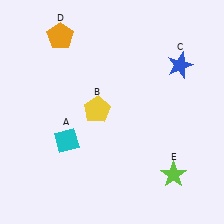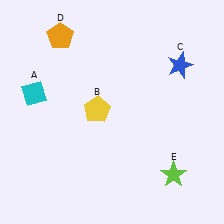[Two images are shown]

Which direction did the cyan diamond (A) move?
The cyan diamond (A) moved up.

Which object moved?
The cyan diamond (A) moved up.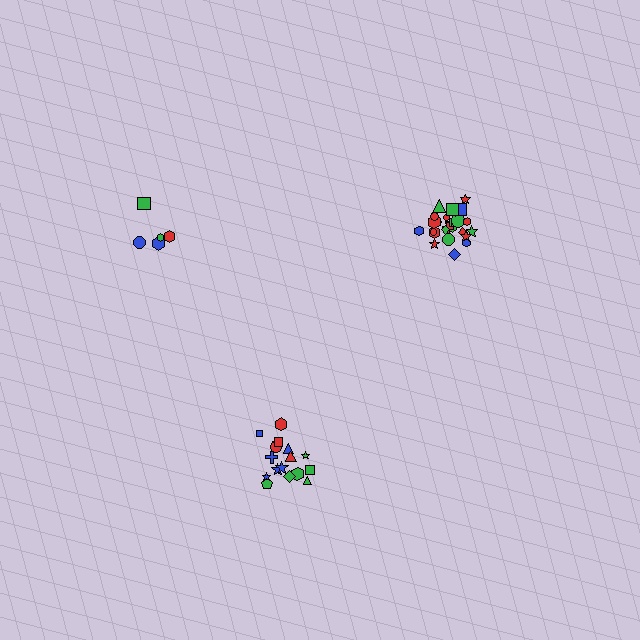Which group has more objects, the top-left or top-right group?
The top-right group.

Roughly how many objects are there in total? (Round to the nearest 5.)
Roughly 50 objects in total.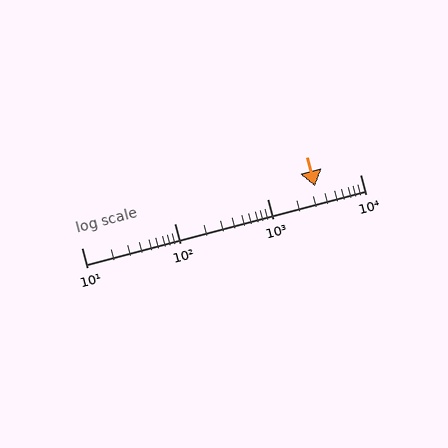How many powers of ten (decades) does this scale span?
The scale spans 3 decades, from 10 to 10000.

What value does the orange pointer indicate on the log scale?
The pointer indicates approximately 3300.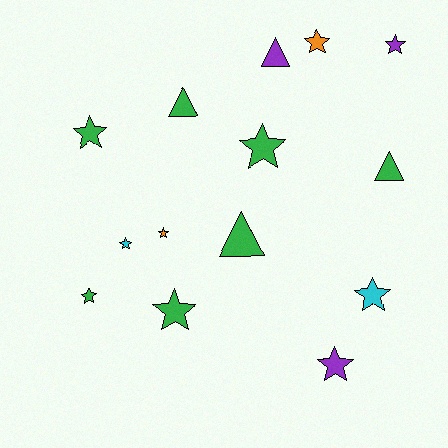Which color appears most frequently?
Green, with 7 objects.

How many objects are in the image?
There are 14 objects.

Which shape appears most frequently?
Star, with 10 objects.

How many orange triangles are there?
There are no orange triangles.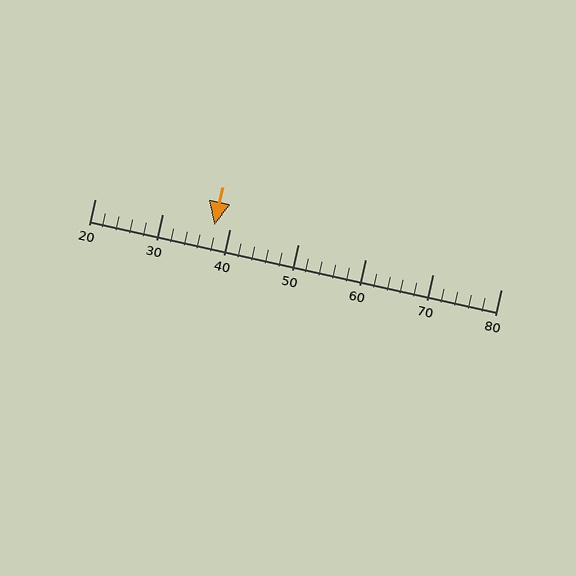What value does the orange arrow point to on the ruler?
The orange arrow points to approximately 38.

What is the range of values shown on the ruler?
The ruler shows values from 20 to 80.